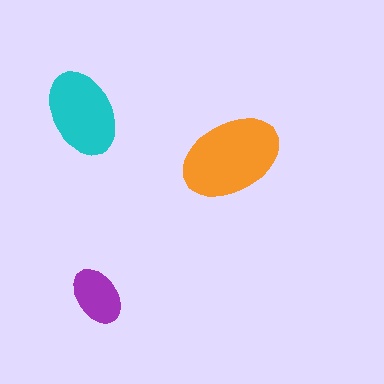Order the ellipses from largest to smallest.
the orange one, the cyan one, the purple one.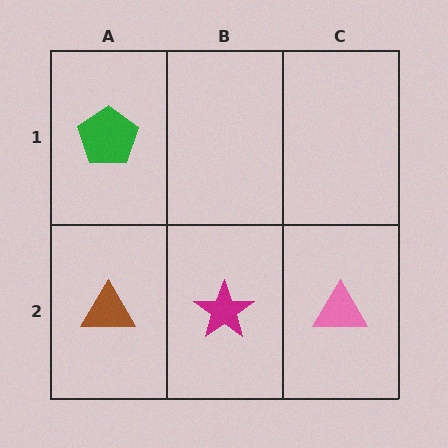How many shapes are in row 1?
1 shape.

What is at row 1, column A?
A green pentagon.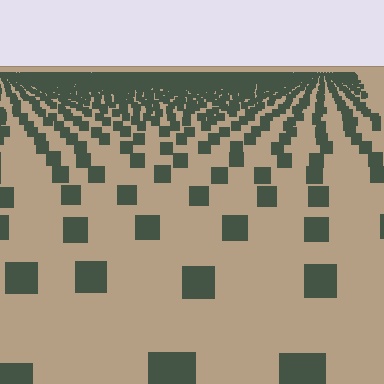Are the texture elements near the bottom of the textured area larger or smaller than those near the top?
Larger. Near the bottom, elements are closer to the viewer and appear at a bigger on-screen size.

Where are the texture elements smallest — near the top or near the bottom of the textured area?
Near the top.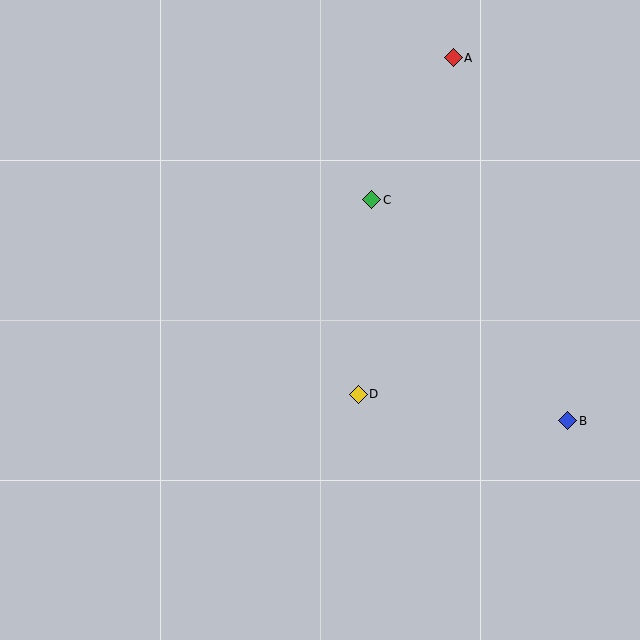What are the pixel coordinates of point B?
Point B is at (568, 421).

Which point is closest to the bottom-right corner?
Point B is closest to the bottom-right corner.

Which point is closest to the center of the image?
Point D at (358, 394) is closest to the center.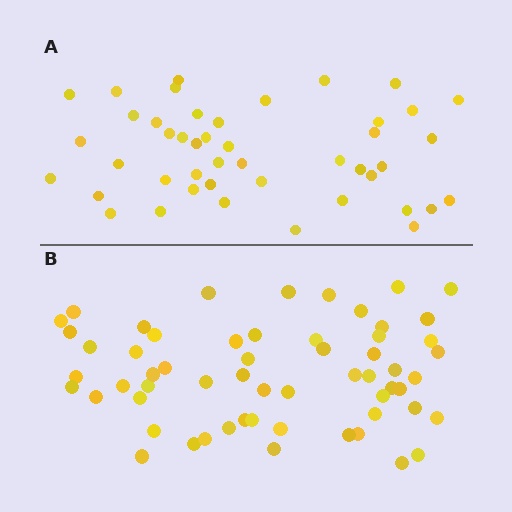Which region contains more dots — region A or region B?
Region B (the bottom region) has more dots.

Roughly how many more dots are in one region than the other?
Region B has approximately 15 more dots than region A.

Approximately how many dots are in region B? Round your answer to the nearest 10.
About 60 dots. (The exact count is 59, which rounds to 60.)